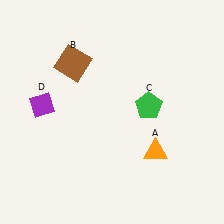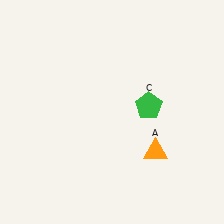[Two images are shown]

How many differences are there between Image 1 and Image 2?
There are 2 differences between the two images.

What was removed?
The brown square (B), the purple diamond (D) were removed in Image 2.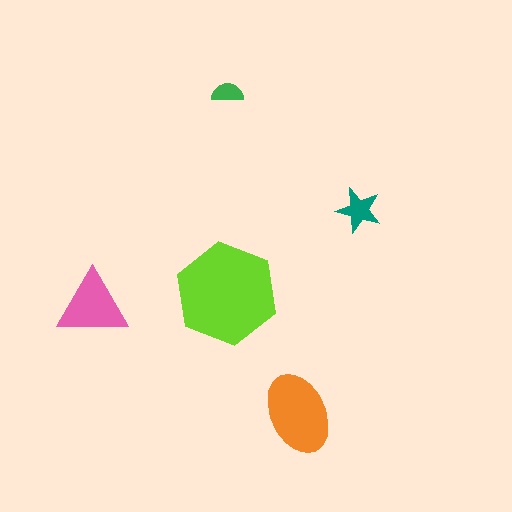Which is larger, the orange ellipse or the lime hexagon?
The lime hexagon.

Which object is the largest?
The lime hexagon.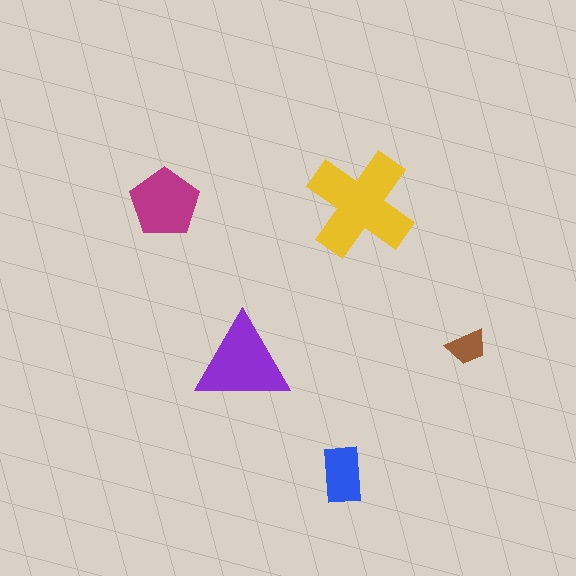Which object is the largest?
The yellow cross.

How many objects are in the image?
There are 5 objects in the image.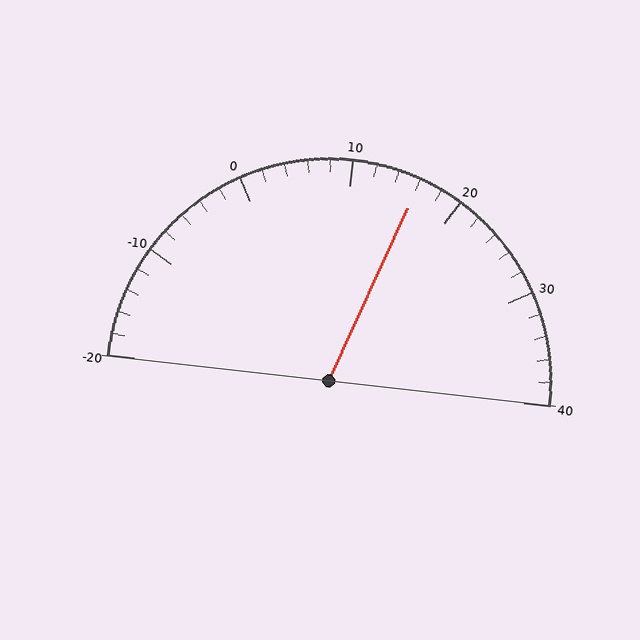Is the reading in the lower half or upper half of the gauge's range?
The reading is in the upper half of the range (-20 to 40).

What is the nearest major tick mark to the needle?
The nearest major tick mark is 20.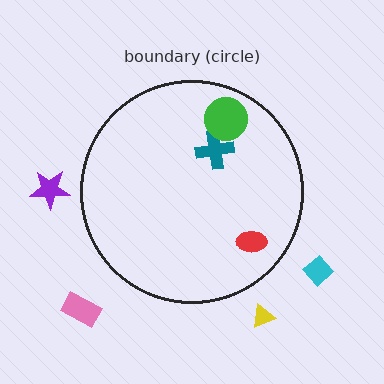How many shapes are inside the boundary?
3 inside, 4 outside.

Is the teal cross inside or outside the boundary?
Inside.